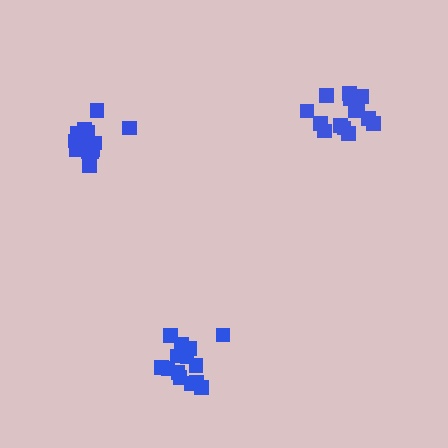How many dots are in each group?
Group 1: 15 dots, Group 2: 14 dots, Group 3: 14 dots (43 total).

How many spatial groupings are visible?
There are 3 spatial groupings.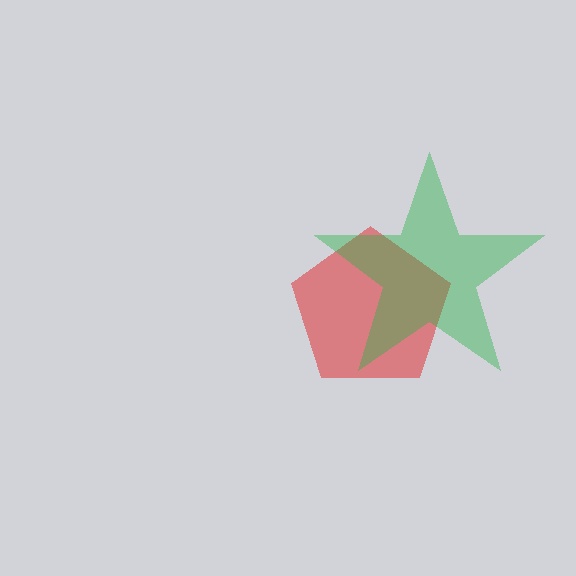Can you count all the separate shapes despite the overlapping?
Yes, there are 2 separate shapes.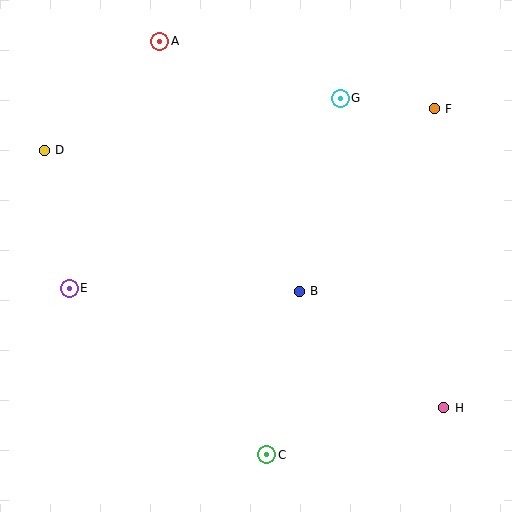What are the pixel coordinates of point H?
Point H is at (444, 408).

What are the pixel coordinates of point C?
Point C is at (267, 455).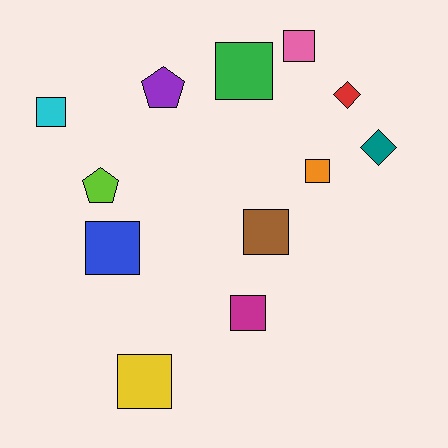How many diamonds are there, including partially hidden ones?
There are 2 diamonds.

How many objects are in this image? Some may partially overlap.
There are 12 objects.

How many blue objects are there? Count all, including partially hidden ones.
There is 1 blue object.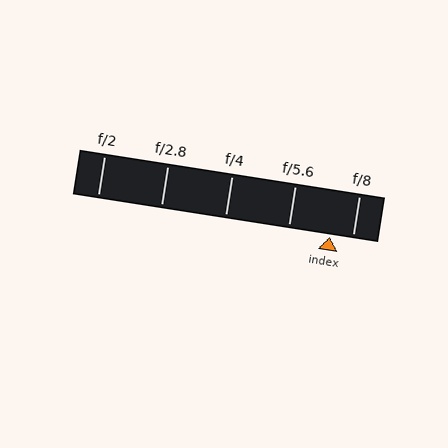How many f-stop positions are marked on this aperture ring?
There are 5 f-stop positions marked.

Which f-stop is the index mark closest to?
The index mark is closest to f/8.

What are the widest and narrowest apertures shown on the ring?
The widest aperture shown is f/2 and the narrowest is f/8.